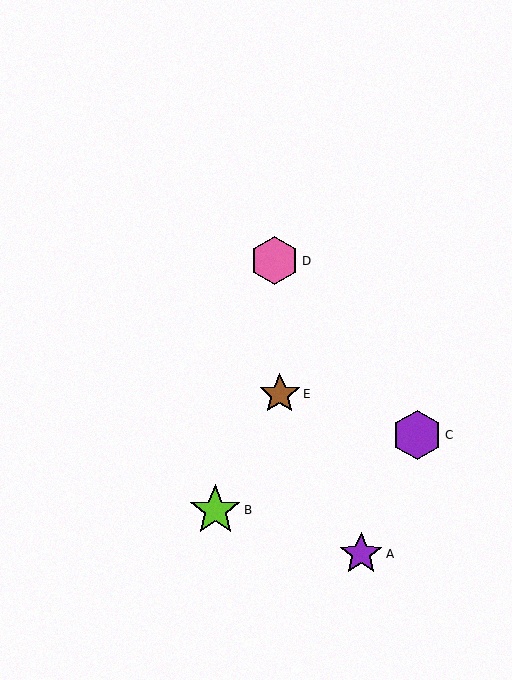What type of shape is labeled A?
Shape A is a purple star.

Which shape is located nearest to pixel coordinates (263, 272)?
The pink hexagon (labeled D) at (275, 261) is nearest to that location.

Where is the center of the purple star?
The center of the purple star is at (361, 554).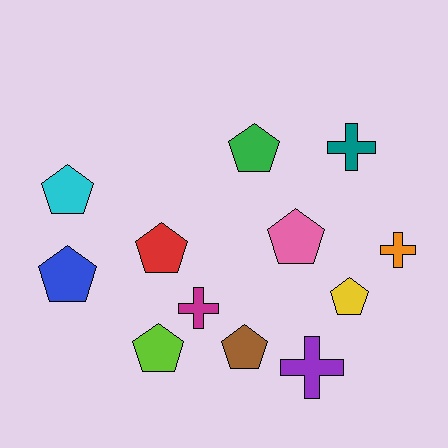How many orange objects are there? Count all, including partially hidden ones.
There is 1 orange object.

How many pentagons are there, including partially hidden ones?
There are 8 pentagons.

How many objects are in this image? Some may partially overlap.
There are 12 objects.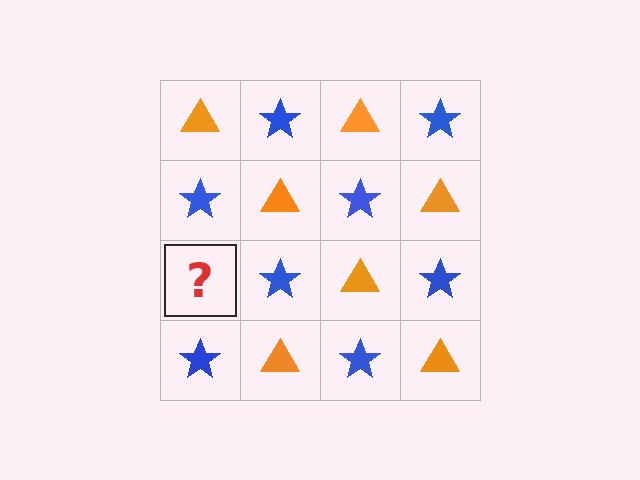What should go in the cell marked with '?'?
The missing cell should contain an orange triangle.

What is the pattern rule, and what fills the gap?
The rule is that it alternates orange triangle and blue star in a checkerboard pattern. The gap should be filled with an orange triangle.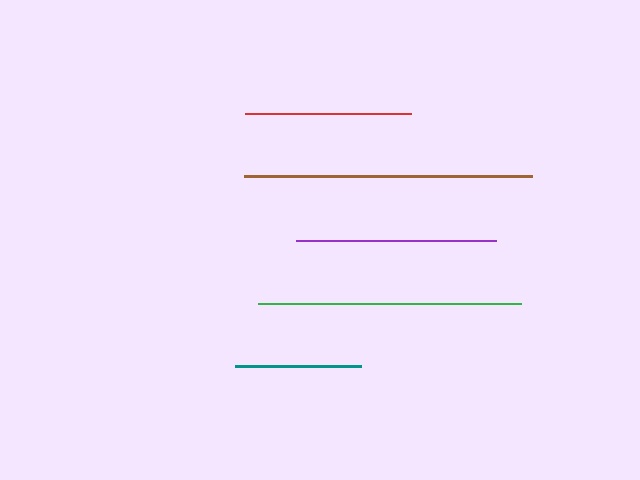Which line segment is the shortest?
The teal line is the shortest at approximately 126 pixels.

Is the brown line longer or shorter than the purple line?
The brown line is longer than the purple line.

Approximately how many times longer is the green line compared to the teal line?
The green line is approximately 2.1 times the length of the teal line.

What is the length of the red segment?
The red segment is approximately 166 pixels long.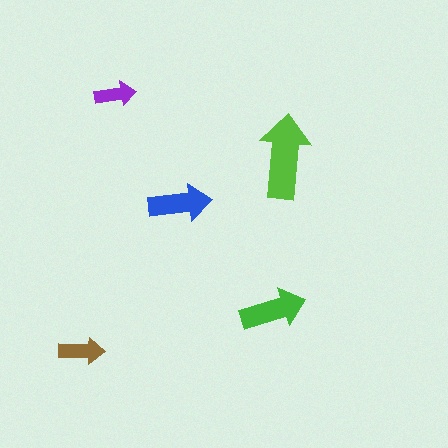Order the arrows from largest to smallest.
the lime one, the green one, the blue one, the brown one, the purple one.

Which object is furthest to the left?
The brown arrow is leftmost.